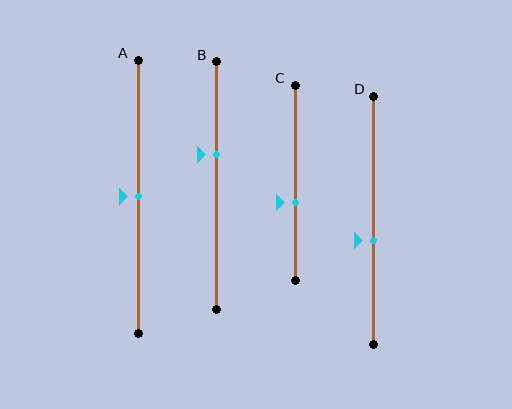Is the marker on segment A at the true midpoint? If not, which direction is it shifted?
Yes, the marker on segment A is at the true midpoint.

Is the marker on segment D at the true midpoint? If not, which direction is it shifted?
No, the marker on segment D is shifted downward by about 8% of the segment length.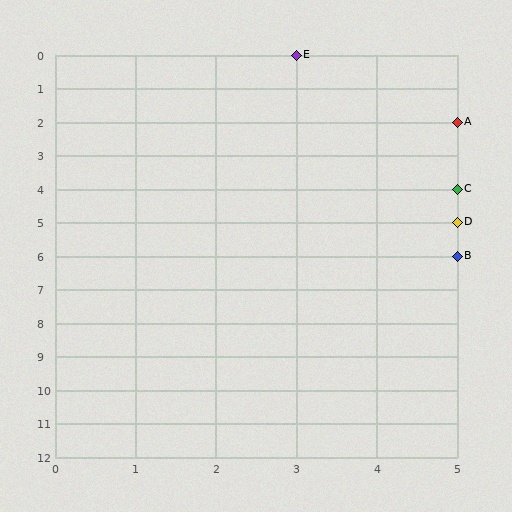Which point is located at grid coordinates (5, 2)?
Point A is at (5, 2).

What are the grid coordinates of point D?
Point D is at grid coordinates (5, 5).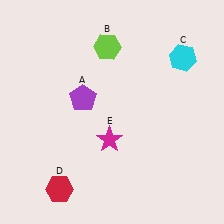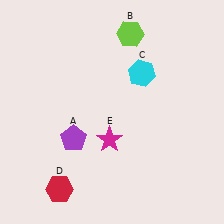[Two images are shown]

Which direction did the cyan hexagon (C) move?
The cyan hexagon (C) moved left.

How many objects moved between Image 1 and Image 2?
3 objects moved between the two images.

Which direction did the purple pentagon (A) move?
The purple pentagon (A) moved down.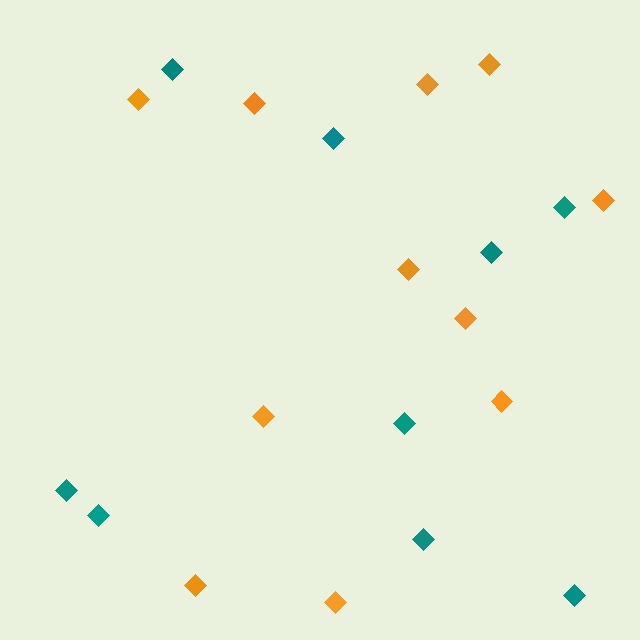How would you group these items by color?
There are 2 groups: one group of teal diamonds (9) and one group of orange diamonds (11).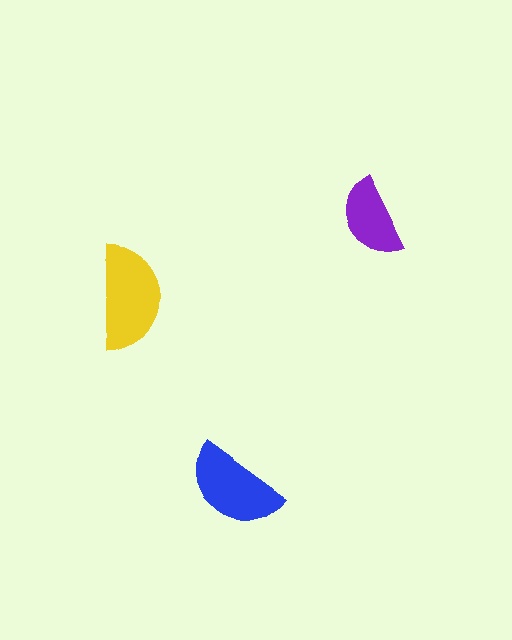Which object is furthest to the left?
The yellow semicircle is leftmost.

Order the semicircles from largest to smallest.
the yellow one, the blue one, the purple one.